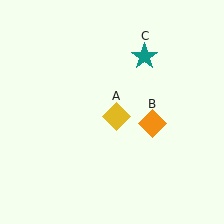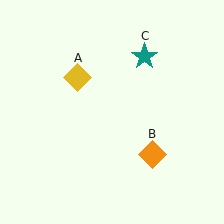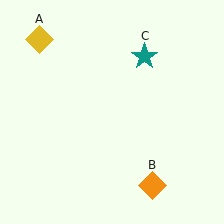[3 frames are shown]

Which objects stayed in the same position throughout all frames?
Teal star (object C) remained stationary.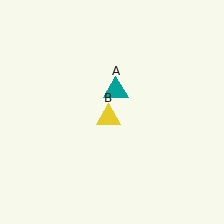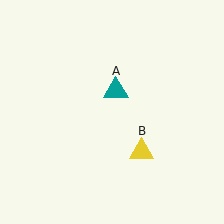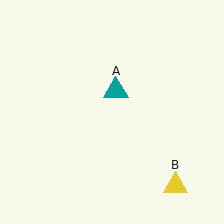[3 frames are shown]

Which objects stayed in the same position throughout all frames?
Teal triangle (object A) remained stationary.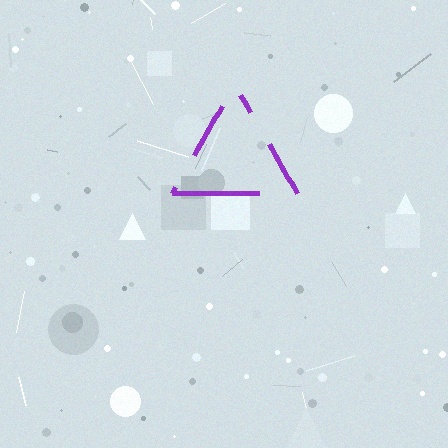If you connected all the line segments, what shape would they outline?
They would outline a triangle.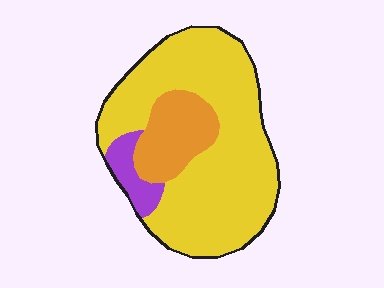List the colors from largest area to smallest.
From largest to smallest: yellow, orange, purple.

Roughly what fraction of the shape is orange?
Orange covers 18% of the shape.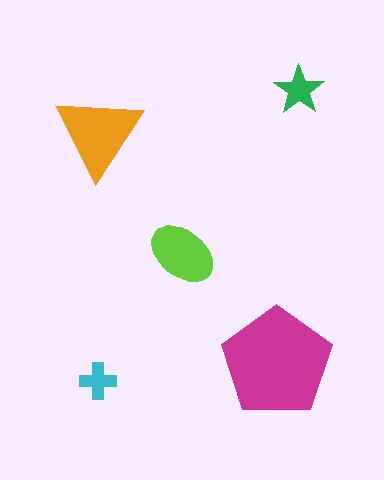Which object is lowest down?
The cyan cross is bottommost.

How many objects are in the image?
There are 5 objects in the image.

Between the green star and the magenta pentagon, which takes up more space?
The magenta pentagon.